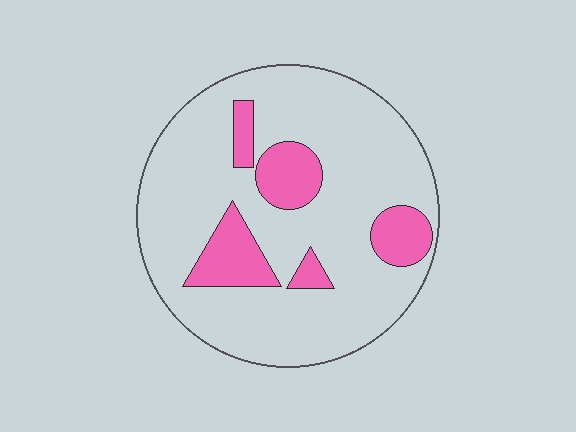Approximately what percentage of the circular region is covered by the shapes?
Approximately 20%.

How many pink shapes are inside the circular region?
5.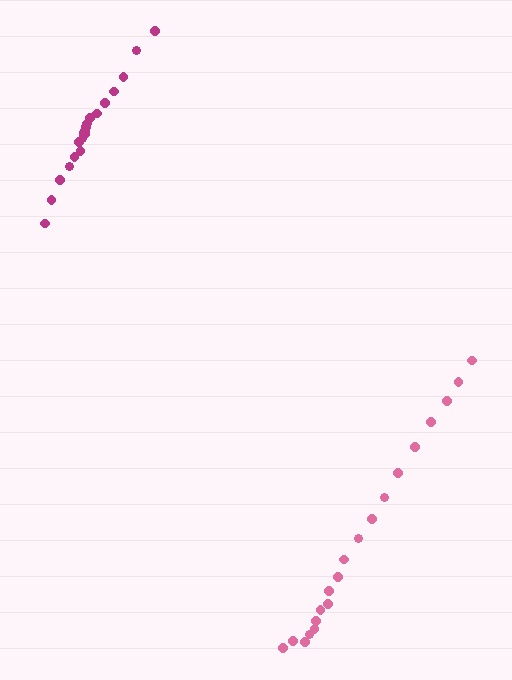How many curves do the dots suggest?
There are 2 distinct paths.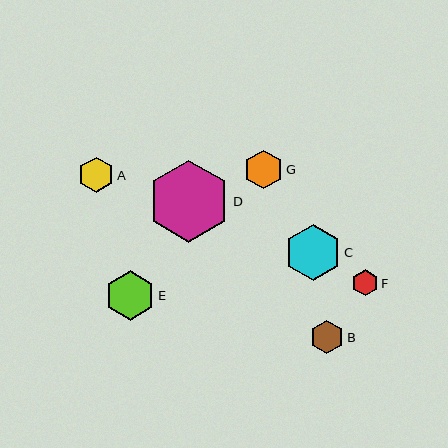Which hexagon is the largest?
Hexagon D is the largest with a size of approximately 82 pixels.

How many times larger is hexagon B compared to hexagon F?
Hexagon B is approximately 1.3 times the size of hexagon F.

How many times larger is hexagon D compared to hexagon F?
Hexagon D is approximately 3.2 times the size of hexagon F.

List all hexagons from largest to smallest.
From largest to smallest: D, C, E, G, A, B, F.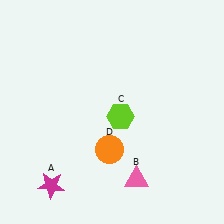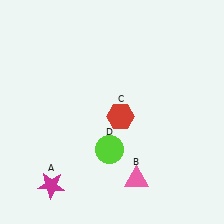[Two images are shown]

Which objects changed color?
C changed from lime to red. D changed from orange to lime.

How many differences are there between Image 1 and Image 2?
There are 2 differences between the two images.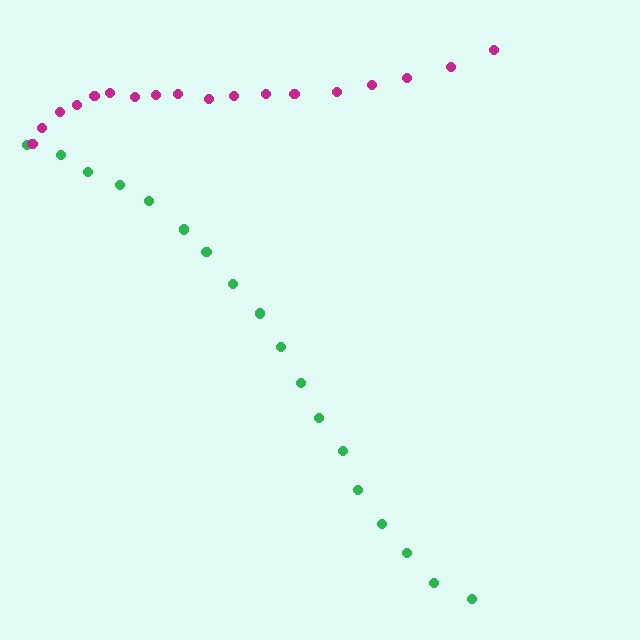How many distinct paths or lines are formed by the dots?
There are 2 distinct paths.